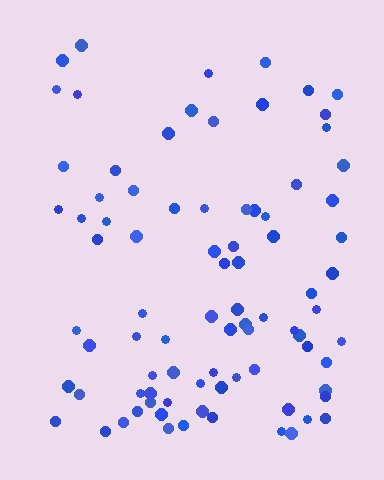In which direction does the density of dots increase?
From top to bottom, with the bottom side densest.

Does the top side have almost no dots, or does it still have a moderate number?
Still a moderate number, just noticeably fewer than the bottom.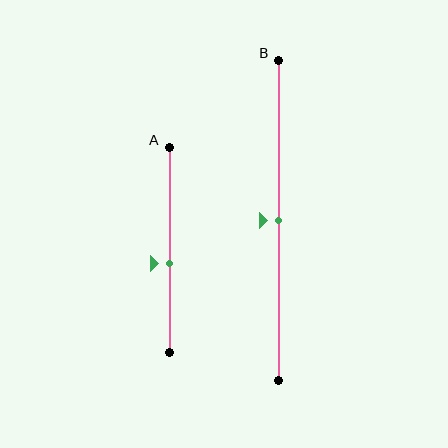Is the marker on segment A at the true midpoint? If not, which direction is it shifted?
No, the marker on segment A is shifted downward by about 7% of the segment length.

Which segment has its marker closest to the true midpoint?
Segment B has its marker closest to the true midpoint.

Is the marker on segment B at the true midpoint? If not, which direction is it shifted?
Yes, the marker on segment B is at the true midpoint.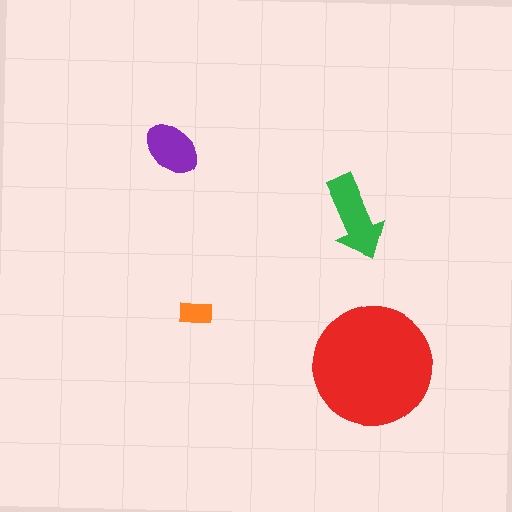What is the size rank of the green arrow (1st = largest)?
2nd.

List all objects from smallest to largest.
The orange rectangle, the purple ellipse, the green arrow, the red circle.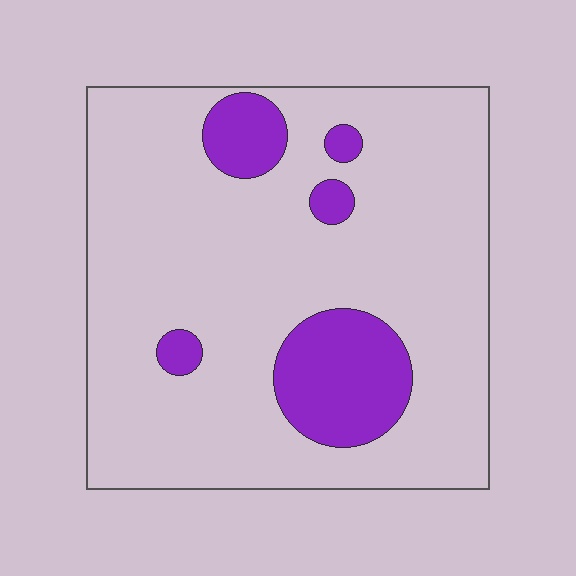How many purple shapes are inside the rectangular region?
5.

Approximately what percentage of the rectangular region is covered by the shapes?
Approximately 15%.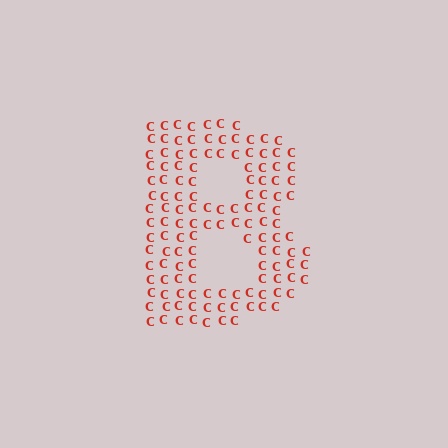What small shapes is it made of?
It is made of small letter C's.